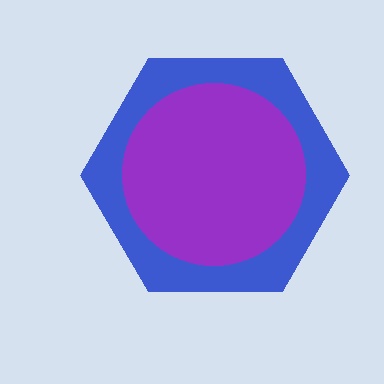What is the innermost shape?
The purple circle.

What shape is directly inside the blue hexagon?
The purple circle.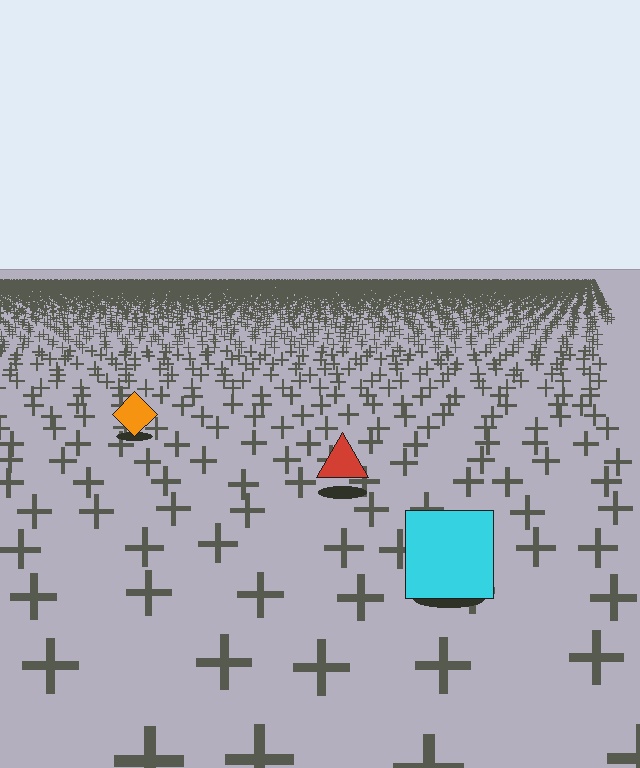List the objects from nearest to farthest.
From nearest to farthest: the cyan square, the red triangle, the orange diamond.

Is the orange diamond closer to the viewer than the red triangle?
No. The red triangle is closer — you can tell from the texture gradient: the ground texture is coarser near it.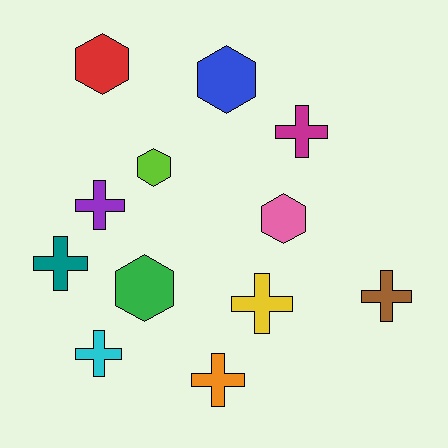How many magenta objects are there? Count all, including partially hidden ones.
There is 1 magenta object.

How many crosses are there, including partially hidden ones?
There are 7 crosses.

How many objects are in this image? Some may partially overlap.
There are 12 objects.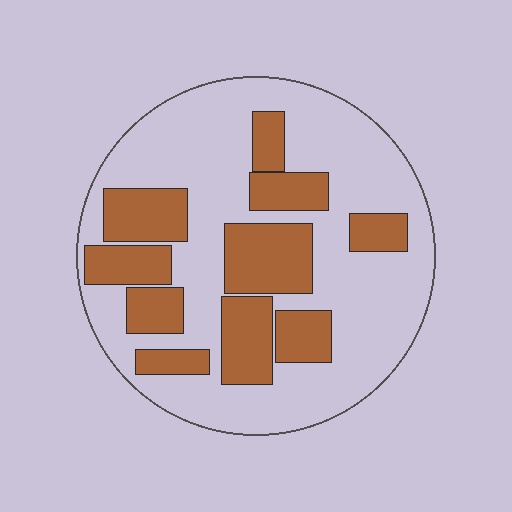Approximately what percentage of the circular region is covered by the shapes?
Approximately 35%.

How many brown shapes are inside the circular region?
10.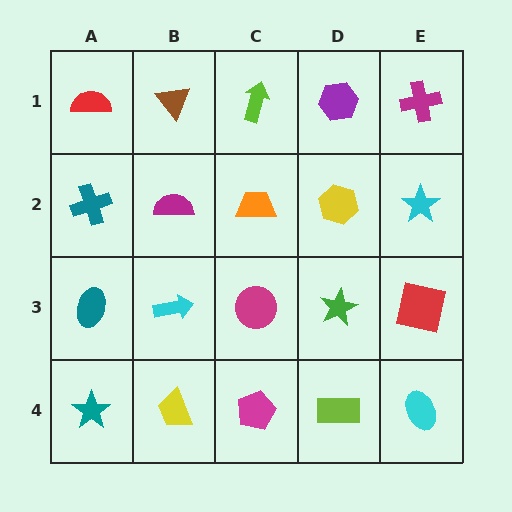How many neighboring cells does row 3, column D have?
4.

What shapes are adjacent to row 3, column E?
A cyan star (row 2, column E), a cyan ellipse (row 4, column E), a green star (row 3, column D).